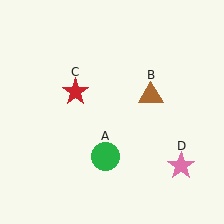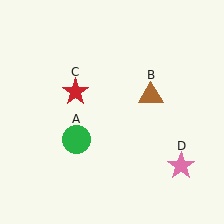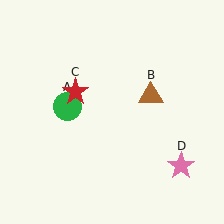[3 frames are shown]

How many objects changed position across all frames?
1 object changed position: green circle (object A).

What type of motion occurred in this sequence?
The green circle (object A) rotated clockwise around the center of the scene.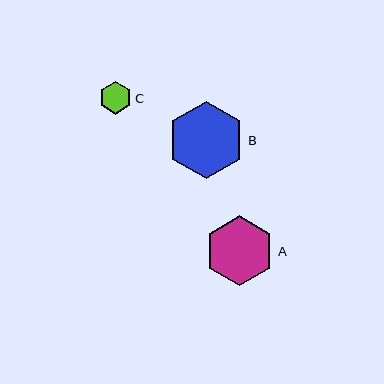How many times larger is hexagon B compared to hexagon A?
Hexagon B is approximately 1.1 times the size of hexagon A.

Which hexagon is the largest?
Hexagon B is the largest with a size of approximately 77 pixels.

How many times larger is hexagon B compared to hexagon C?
Hexagon B is approximately 2.4 times the size of hexagon C.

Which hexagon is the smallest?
Hexagon C is the smallest with a size of approximately 32 pixels.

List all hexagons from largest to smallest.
From largest to smallest: B, A, C.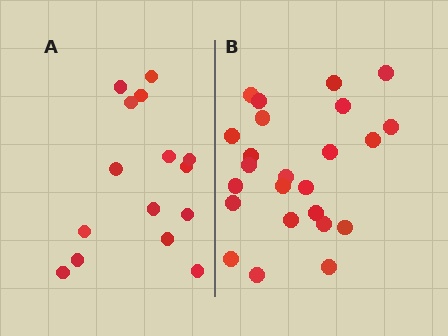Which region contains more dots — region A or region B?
Region B (the right region) has more dots.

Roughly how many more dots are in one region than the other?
Region B has roughly 8 or so more dots than region A.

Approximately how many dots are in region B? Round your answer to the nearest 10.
About 20 dots. (The exact count is 24, which rounds to 20.)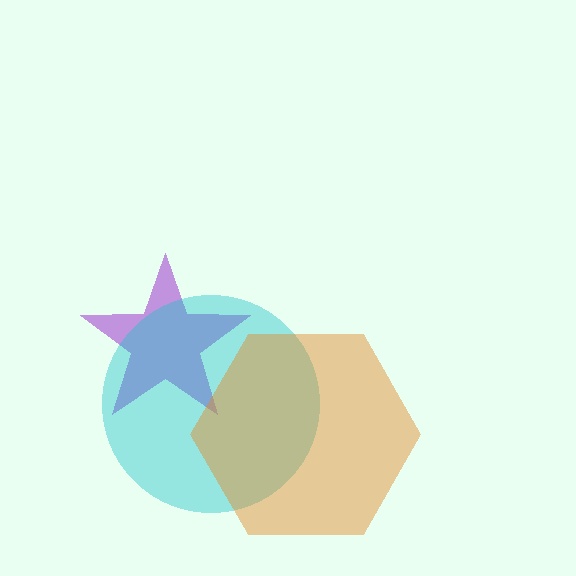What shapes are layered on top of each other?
The layered shapes are: a purple star, a cyan circle, an orange hexagon.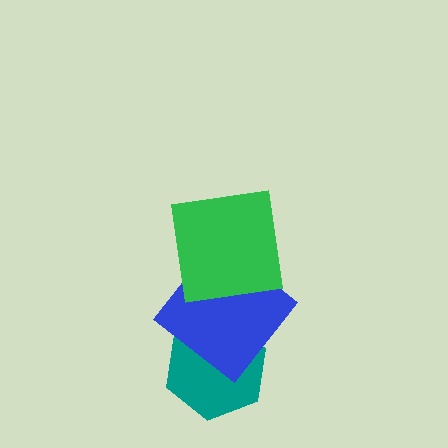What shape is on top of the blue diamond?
The green square is on top of the blue diamond.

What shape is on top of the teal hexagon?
The blue diamond is on top of the teal hexagon.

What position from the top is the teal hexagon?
The teal hexagon is 3rd from the top.